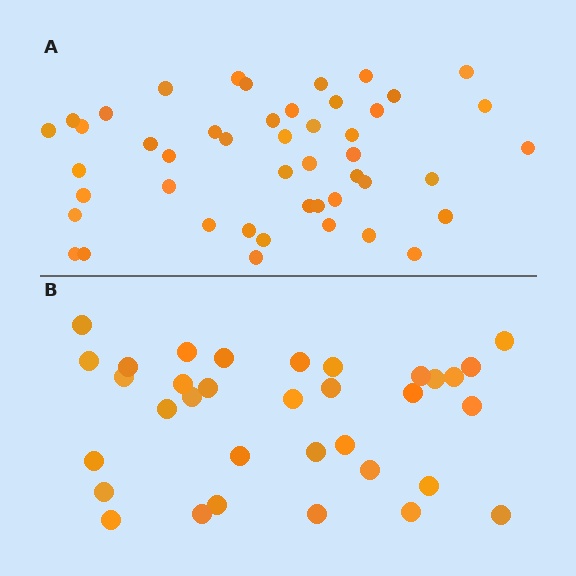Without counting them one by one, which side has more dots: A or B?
Region A (the top region) has more dots.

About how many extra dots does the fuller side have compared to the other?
Region A has approximately 15 more dots than region B.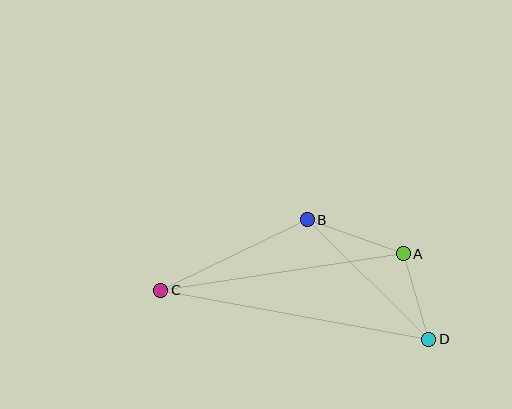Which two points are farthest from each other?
Points C and D are farthest from each other.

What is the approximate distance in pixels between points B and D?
The distance between B and D is approximately 170 pixels.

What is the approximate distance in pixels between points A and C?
The distance between A and C is approximately 245 pixels.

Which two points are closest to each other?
Points A and D are closest to each other.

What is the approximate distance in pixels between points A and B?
The distance between A and B is approximately 102 pixels.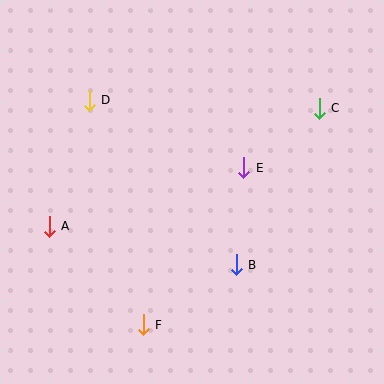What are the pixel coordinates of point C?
Point C is at (319, 108).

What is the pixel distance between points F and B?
The distance between F and B is 111 pixels.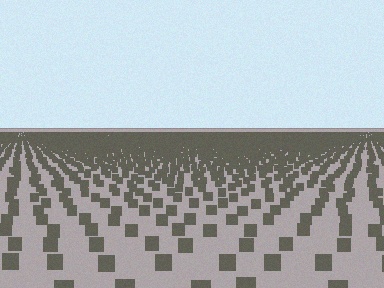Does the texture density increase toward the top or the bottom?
Density increases toward the top.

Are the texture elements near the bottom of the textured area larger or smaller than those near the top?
Larger. Near the bottom, elements are closer to the viewer and appear at a bigger on-screen size.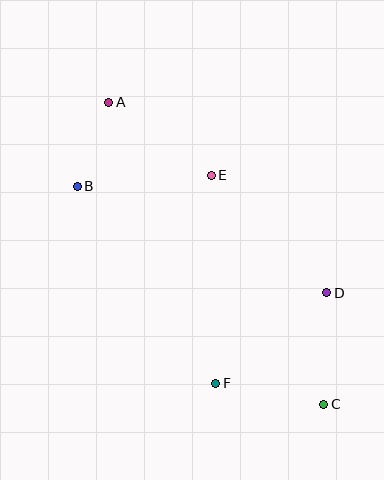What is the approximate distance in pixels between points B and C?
The distance between B and C is approximately 329 pixels.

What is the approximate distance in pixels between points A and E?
The distance between A and E is approximately 126 pixels.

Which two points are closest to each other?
Points A and B are closest to each other.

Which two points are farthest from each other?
Points A and C are farthest from each other.